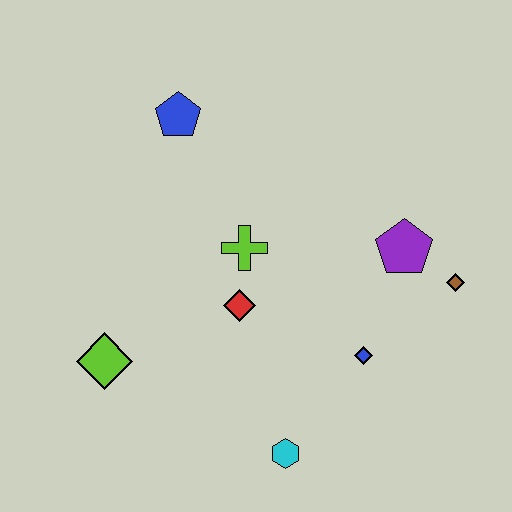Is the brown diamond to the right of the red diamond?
Yes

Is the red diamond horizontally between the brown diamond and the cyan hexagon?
No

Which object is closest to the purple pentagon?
The brown diamond is closest to the purple pentagon.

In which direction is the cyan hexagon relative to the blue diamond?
The cyan hexagon is below the blue diamond.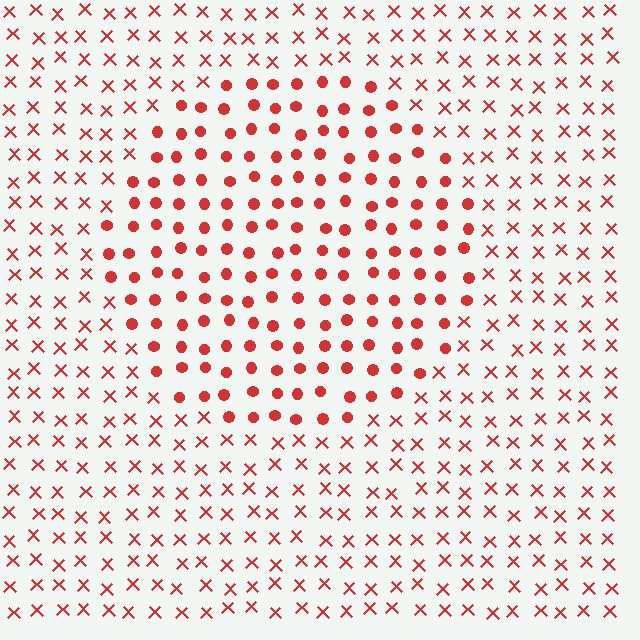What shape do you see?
I see a circle.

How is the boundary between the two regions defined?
The boundary is defined by a change in element shape: circles inside vs. X marks outside. All elements share the same color and spacing.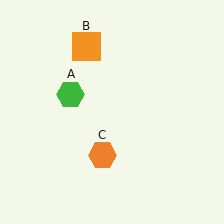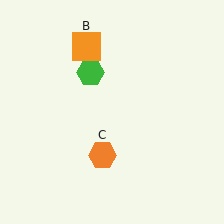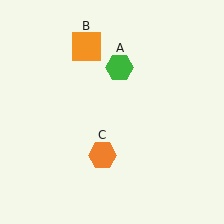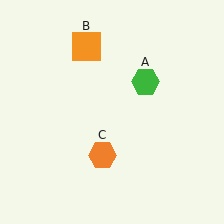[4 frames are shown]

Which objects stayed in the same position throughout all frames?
Orange square (object B) and orange hexagon (object C) remained stationary.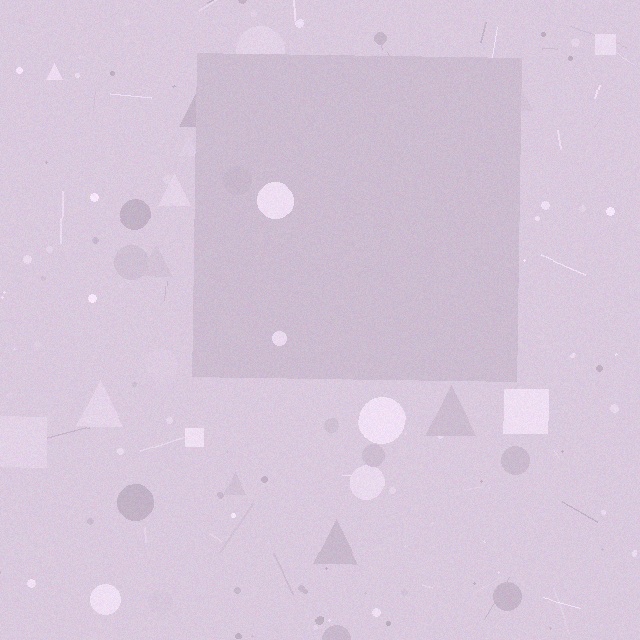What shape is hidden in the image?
A square is hidden in the image.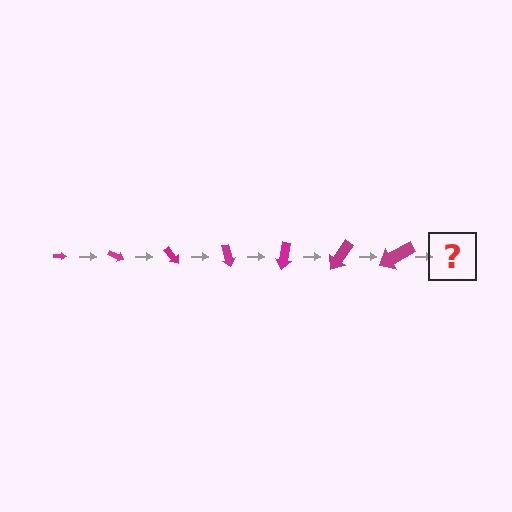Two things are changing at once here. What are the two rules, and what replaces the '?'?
The two rules are that the arrow grows larger each step and it rotates 25 degrees each step. The '?' should be an arrow, larger than the previous one and rotated 175 degrees from the start.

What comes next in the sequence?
The next element should be an arrow, larger than the previous one and rotated 175 degrees from the start.